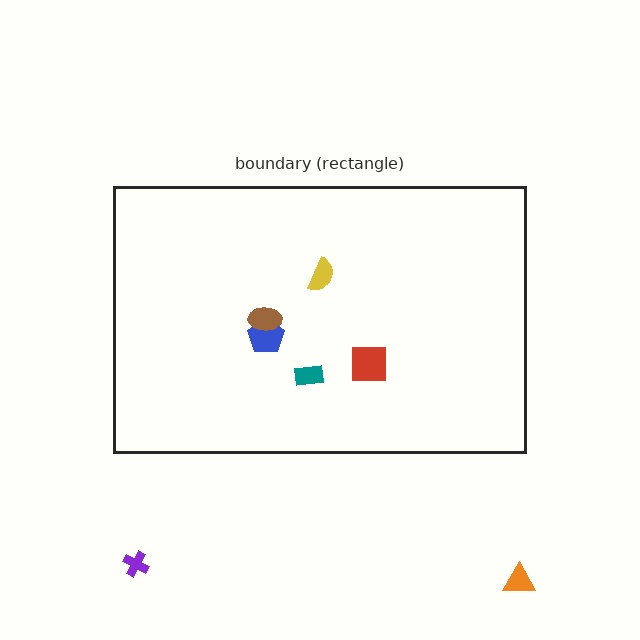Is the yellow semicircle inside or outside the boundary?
Inside.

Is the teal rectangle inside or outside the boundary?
Inside.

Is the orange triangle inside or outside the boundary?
Outside.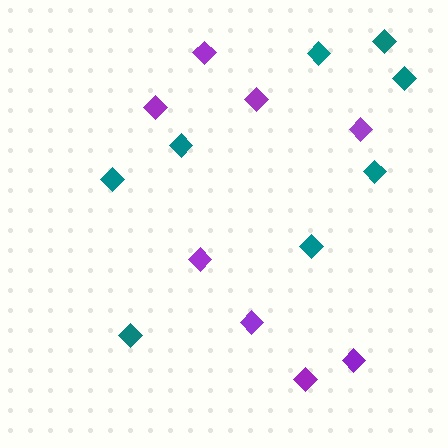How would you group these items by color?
There are 2 groups: one group of purple diamonds (8) and one group of teal diamonds (8).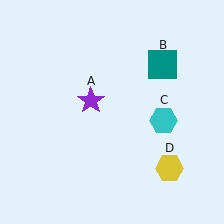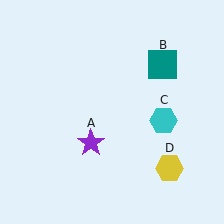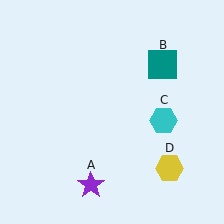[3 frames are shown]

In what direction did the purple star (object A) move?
The purple star (object A) moved down.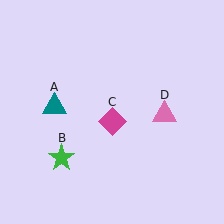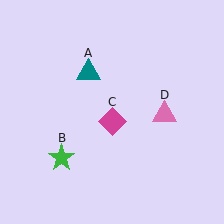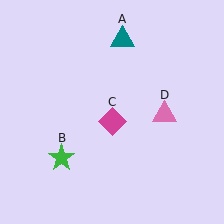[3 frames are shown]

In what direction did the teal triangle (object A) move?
The teal triangle (object A) moved up and to the right.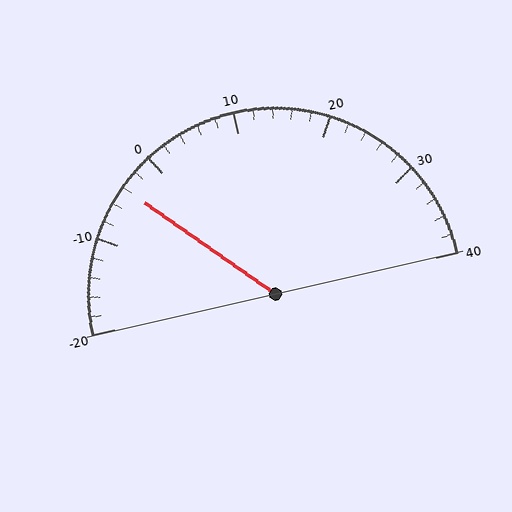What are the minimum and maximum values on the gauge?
The gauge ranges from -20 to 40.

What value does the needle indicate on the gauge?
The needle indicates approximately -4.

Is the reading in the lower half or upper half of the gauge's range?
The reading is in the lower half of the range (-20 to 40).